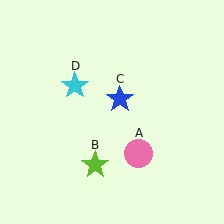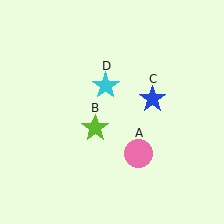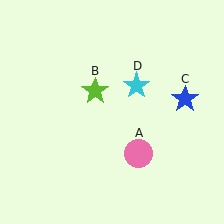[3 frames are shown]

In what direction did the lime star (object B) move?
The lime star (object B) moved up.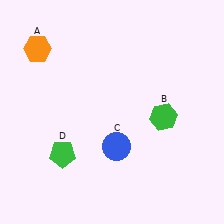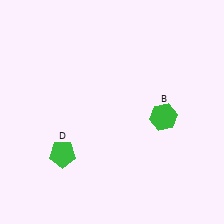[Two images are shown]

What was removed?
The blue circle (C), the orange hexagon (A) were removed in Image 2.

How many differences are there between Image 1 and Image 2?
There are 2 differences between the two images.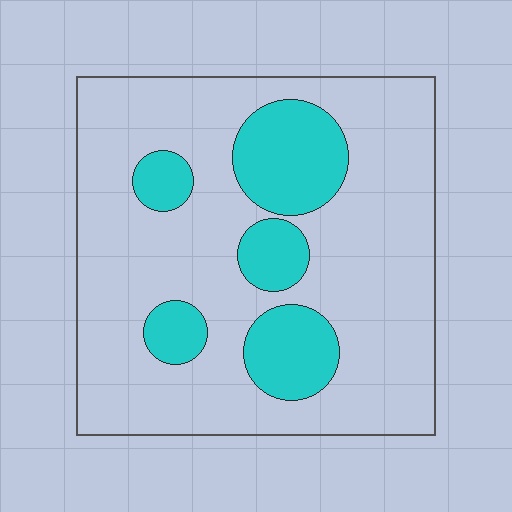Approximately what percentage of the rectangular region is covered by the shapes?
Approximately 20%.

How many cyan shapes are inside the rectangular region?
5.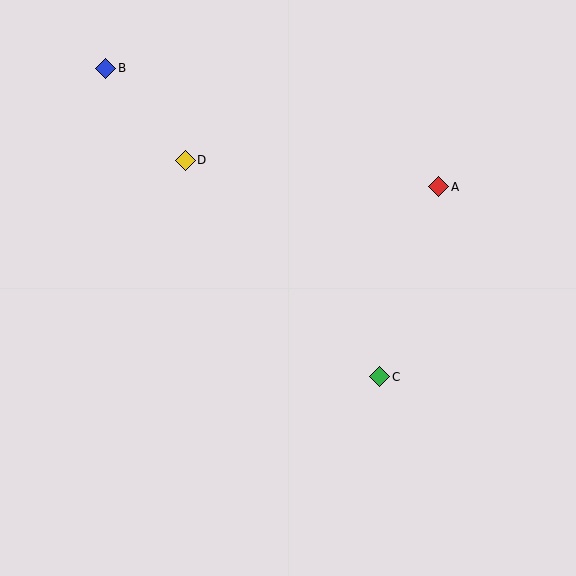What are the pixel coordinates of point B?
Point B is at (106, 68).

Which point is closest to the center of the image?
Point C at (380, 377) is closest to the center.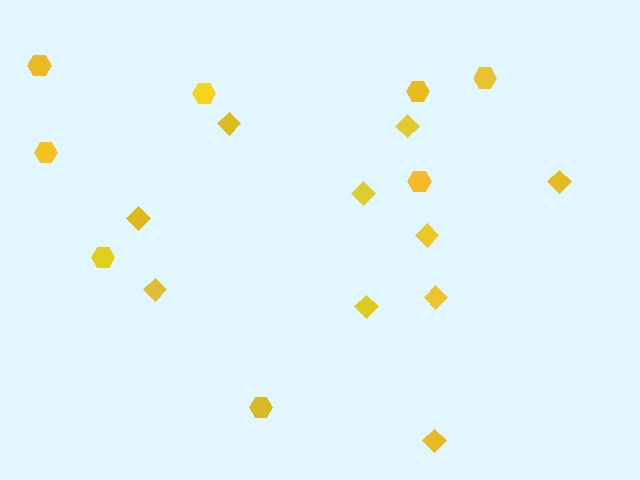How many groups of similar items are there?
There are 2 groups: one group of diamonds (10) and one group of hexagons (8).